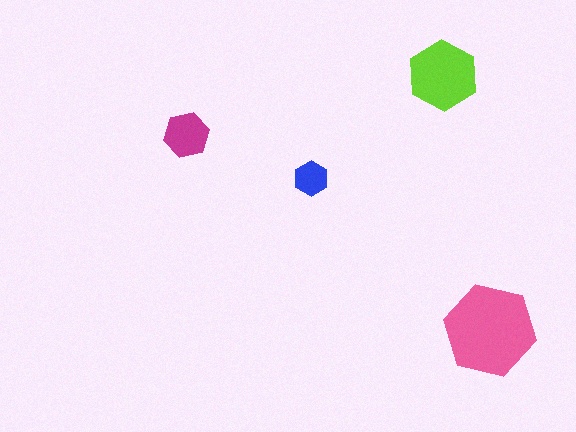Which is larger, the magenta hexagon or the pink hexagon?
The pink one.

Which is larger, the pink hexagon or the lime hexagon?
The pink one.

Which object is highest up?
The lime hexagon is topmost.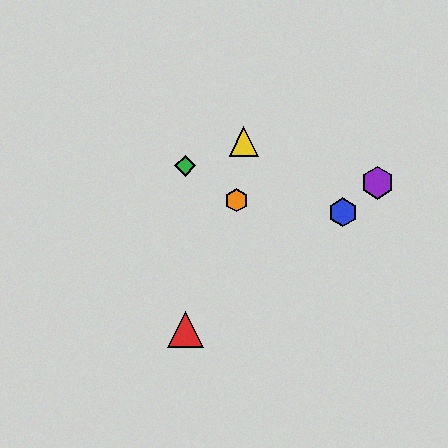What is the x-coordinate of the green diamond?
The green diamond is at x≈185.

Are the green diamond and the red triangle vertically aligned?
Yes, both are at x≈185.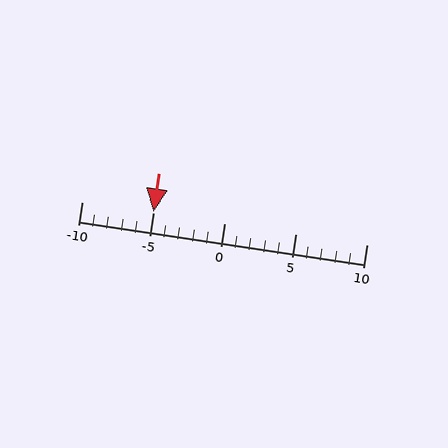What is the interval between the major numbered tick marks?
The major tick marks are spaced 5 units apart.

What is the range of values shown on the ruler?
The ruler shows values from -10 to 10.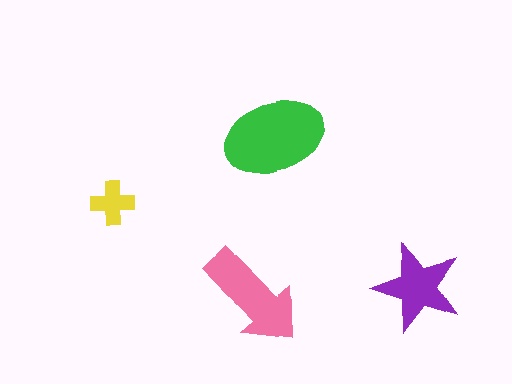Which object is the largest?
The green ellipse.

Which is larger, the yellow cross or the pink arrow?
The pink arrow.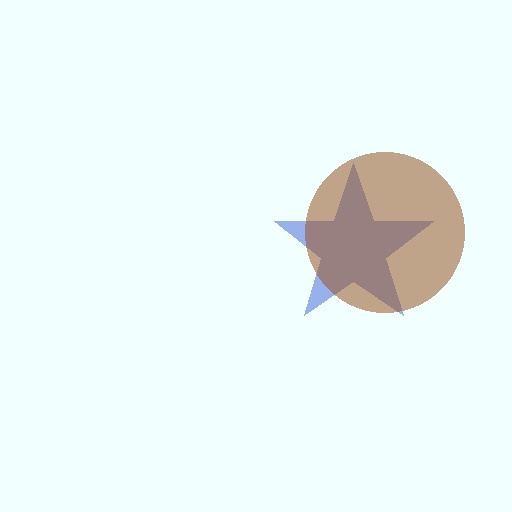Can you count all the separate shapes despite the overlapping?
Yes, there are 2 separate shapes.